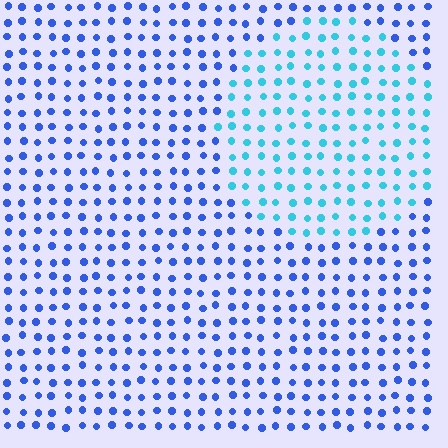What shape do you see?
I see a circle.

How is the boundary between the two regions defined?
The boundary is defined purely by a slight shift in hue (about 38 degrees). Spacing, size, and orientation are identical on both sides.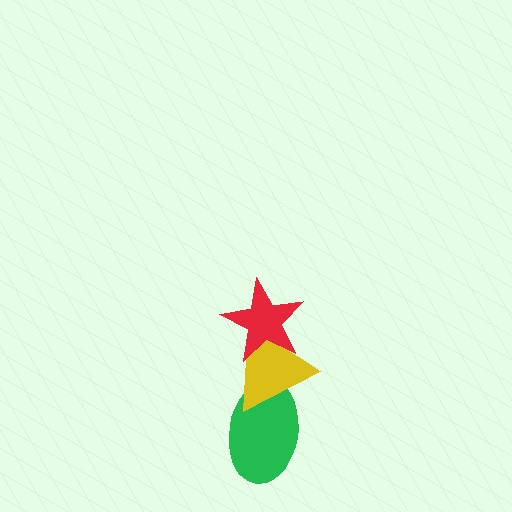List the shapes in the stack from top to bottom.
From top to bottom: the red star, the yellow triangle, the green ellipse.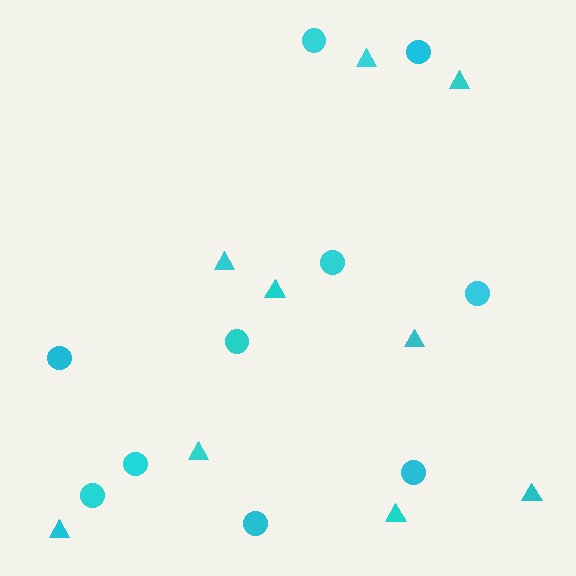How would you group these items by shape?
There are 2 groups: one group of triangles (9) and one group of circles (10).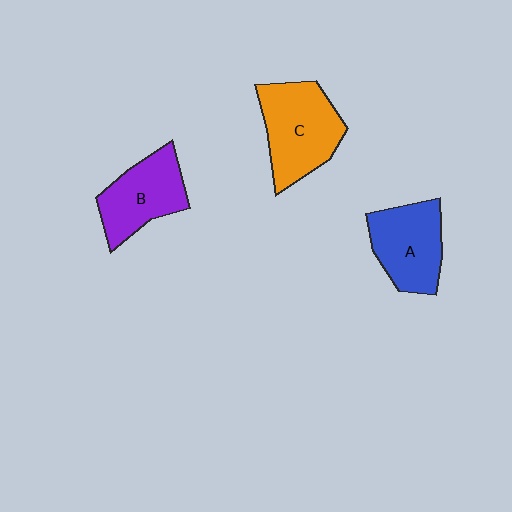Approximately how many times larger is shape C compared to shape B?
Approximately 1.2 times.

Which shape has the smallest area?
Shape B (purple).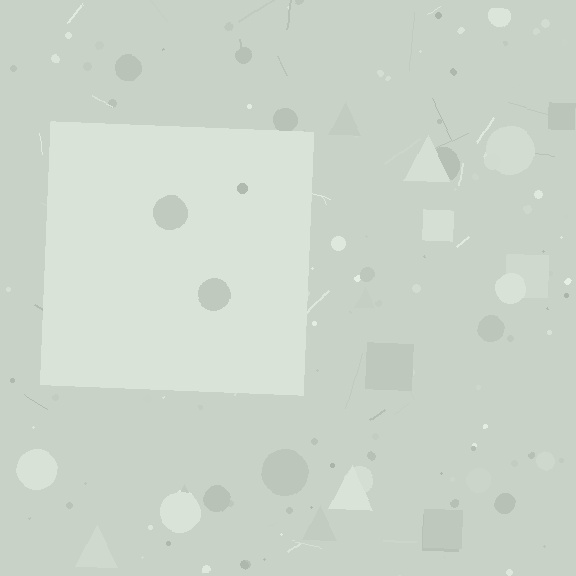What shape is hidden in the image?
A square is hidden in the image.